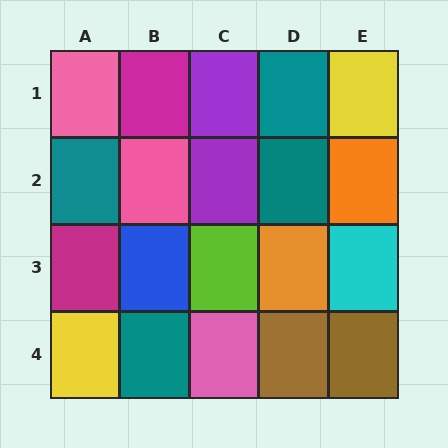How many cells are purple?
2 cells are purple.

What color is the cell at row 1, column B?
Magenta.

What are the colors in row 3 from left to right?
Magenta, blue, lime, orange, cyan.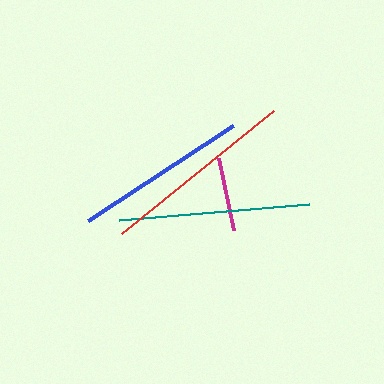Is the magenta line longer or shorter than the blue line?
The blue line is longer than the magenta line.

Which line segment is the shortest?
The magenta line is the shortest at approximately 74 pixels.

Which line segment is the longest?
The red line is the longest at approximately 196 pixels.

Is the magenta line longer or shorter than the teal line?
The teal line is longer than the magenta line.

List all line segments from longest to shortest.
From longest to shortest: red, teal, blue, magenta.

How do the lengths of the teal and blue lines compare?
The teal and blue lines are approximately the same length.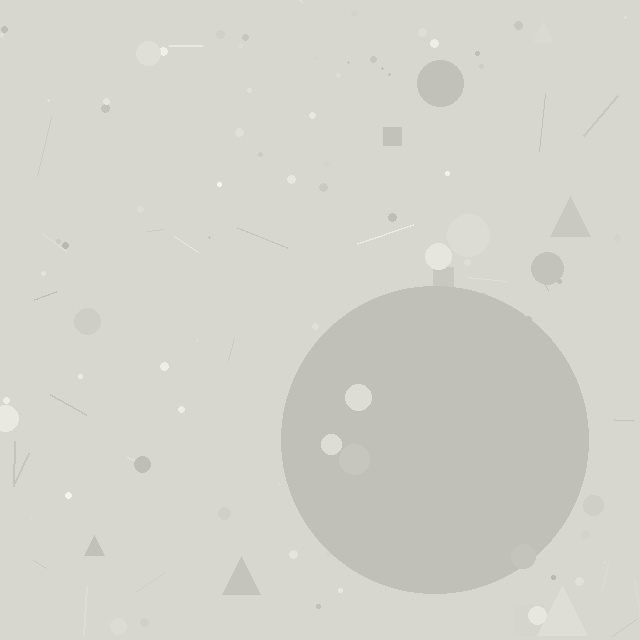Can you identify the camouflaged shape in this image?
The camouflaged shape is a circle.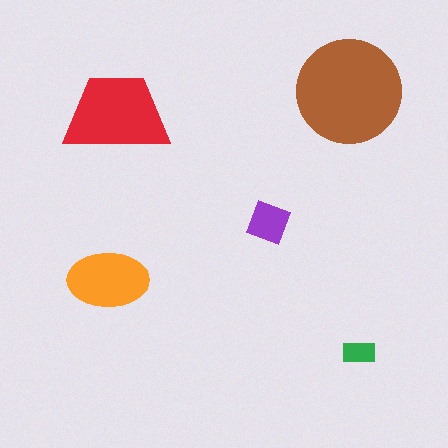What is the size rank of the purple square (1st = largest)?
4th.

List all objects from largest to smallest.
The brown circle, the red trapezoid, the orange ellipse, the purple square, the green rectangle.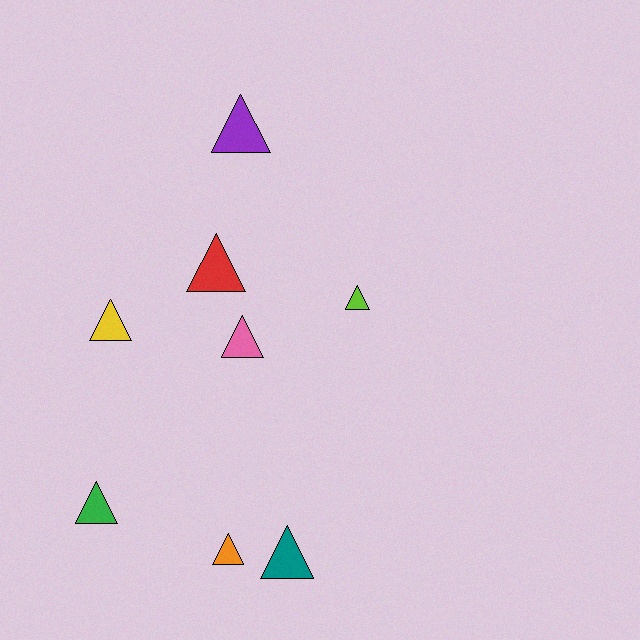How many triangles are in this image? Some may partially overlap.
There are 8 triangles.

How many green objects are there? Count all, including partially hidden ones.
There is 1 green object.